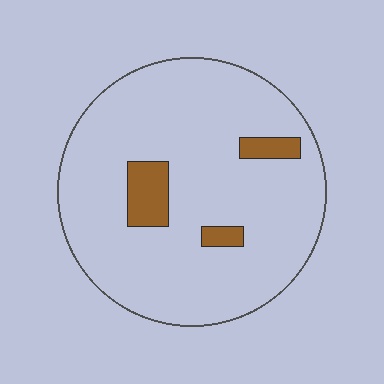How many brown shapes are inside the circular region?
3.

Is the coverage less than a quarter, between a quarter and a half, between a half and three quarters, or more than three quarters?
Less than a quarter.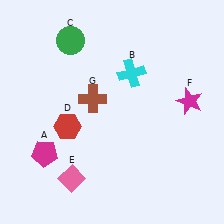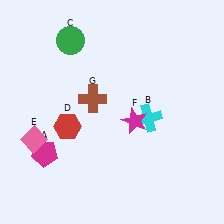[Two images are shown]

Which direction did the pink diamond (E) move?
The pink diamond (E) moved up.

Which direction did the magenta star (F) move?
The magenta star (F) moved left.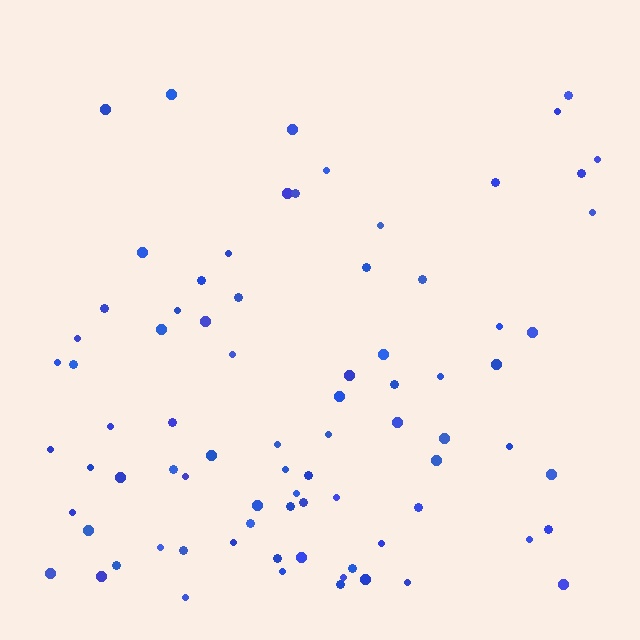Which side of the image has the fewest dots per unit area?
The top.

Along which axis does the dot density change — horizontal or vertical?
Vertical.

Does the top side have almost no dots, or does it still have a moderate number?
Still a moderate number, just noticeably fewer than the bottom.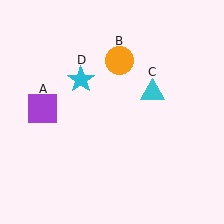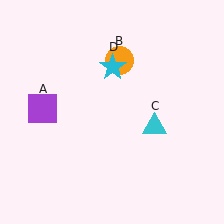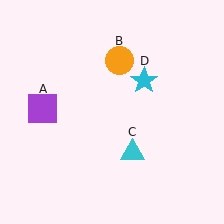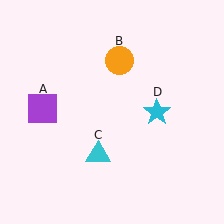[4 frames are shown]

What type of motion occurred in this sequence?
The cyan triangle (object C), cyan star (object D) rotated clockwise around the center of the scene.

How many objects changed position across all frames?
2 objects changed position: cyan triangle (object C), cyan star (object D).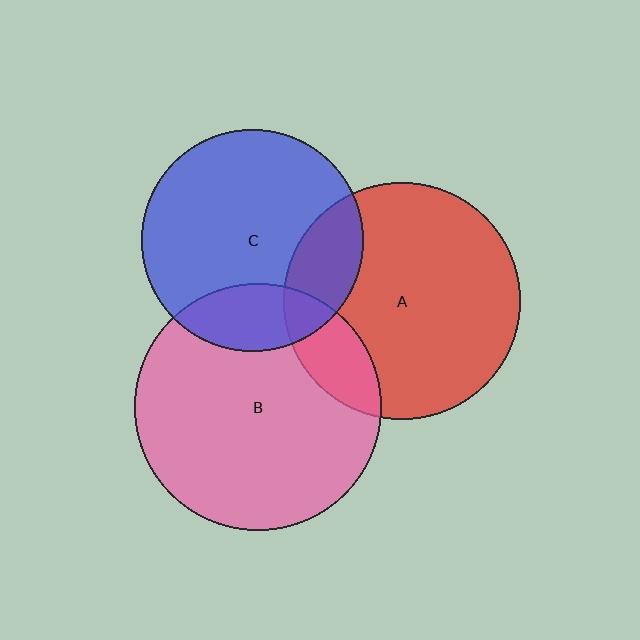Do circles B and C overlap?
Yes.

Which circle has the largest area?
Circle B (pink).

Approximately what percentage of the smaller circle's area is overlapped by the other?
Approximately 20%.